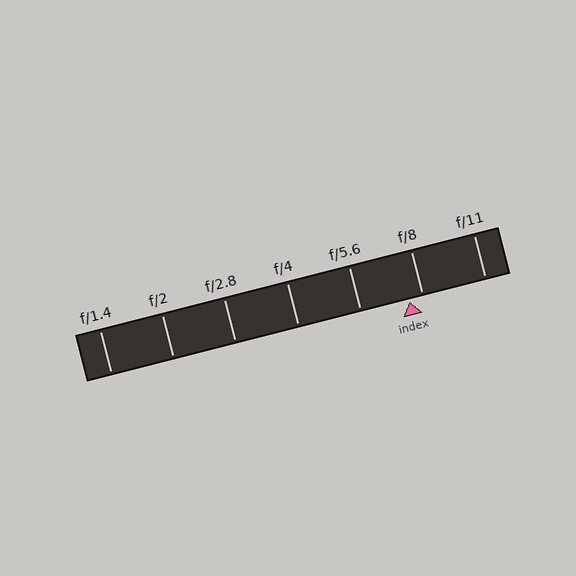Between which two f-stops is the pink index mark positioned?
The index mark is between f/5.6 and f/8.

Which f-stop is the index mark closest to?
The index mark is closest to f/8.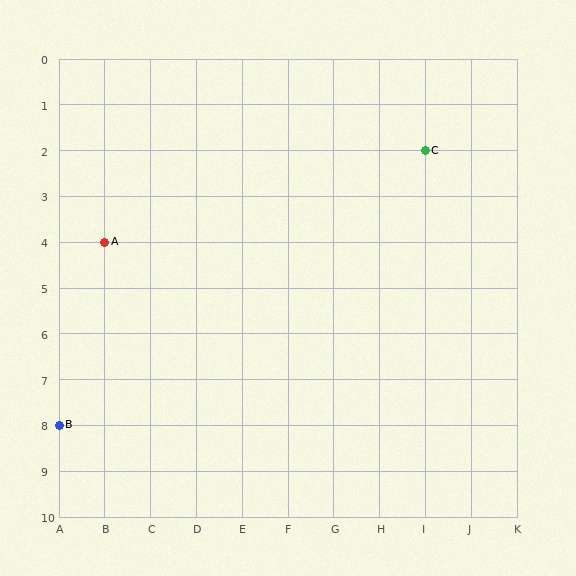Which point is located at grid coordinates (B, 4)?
Point A is at (B, 4).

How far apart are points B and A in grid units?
Points B and A are 1 column and 4 rows apart (about 4.1 grid units diagonally).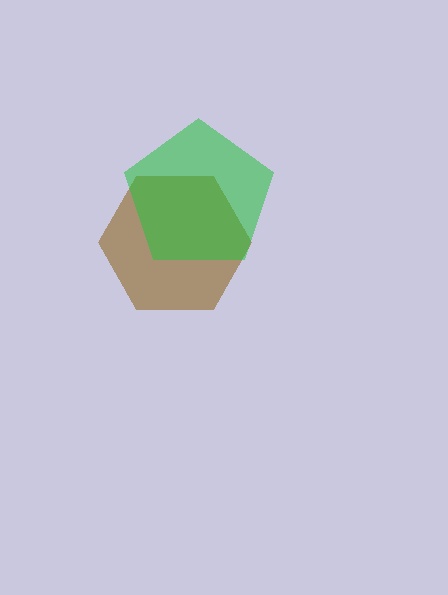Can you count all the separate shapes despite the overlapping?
Yes, there are 2 separate shapes.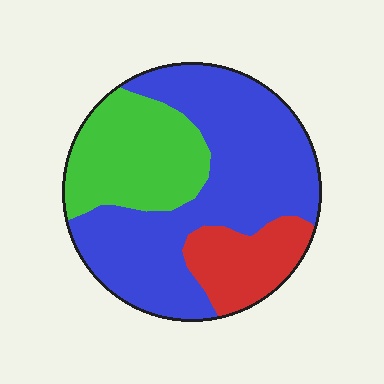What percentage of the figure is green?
Green takes up about one quarter (1/4) of the figure.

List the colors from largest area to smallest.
From largest to smallest: blue, green, red.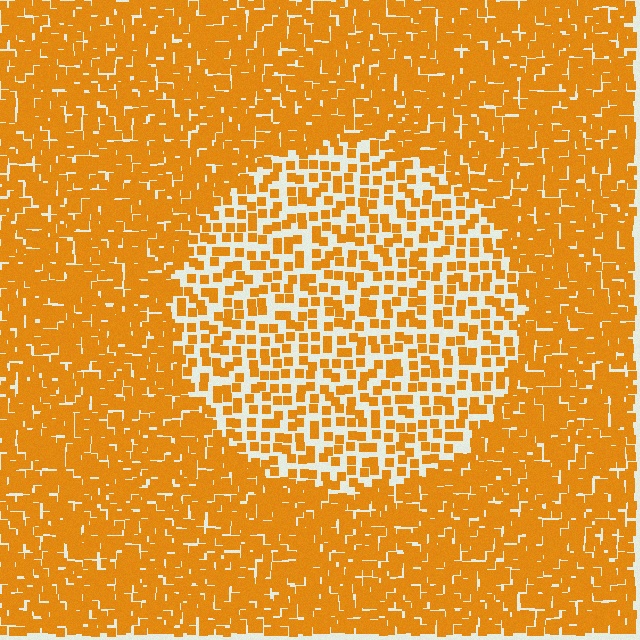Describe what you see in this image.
The image contains small orange elements arranged at two different densities. A circle-shaped region is visible where the elements are less densely packed than the surrounding area.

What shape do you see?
I see a circle.